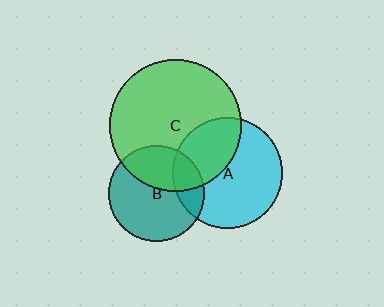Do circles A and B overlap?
Yes.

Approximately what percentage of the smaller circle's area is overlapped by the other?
Approximately 20%.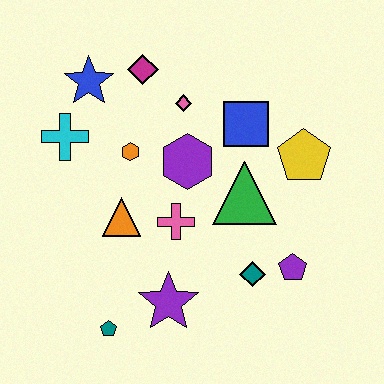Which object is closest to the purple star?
The teal pentagon is closest to the purple star.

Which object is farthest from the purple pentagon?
The blue star is farthest from the purple pentagon.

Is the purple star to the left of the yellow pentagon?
Yes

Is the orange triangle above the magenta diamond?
No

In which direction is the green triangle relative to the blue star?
The green triangle is to the right of the blue star.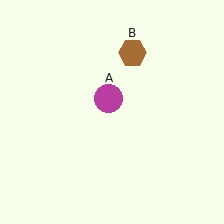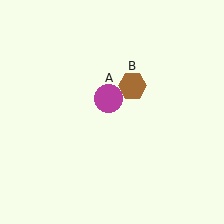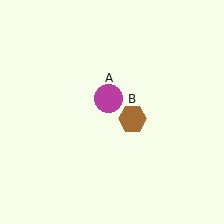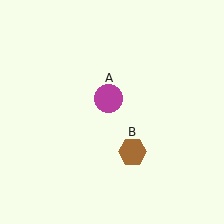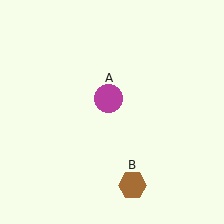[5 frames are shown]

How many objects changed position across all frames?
1 object changed position: brown hexagon (object B).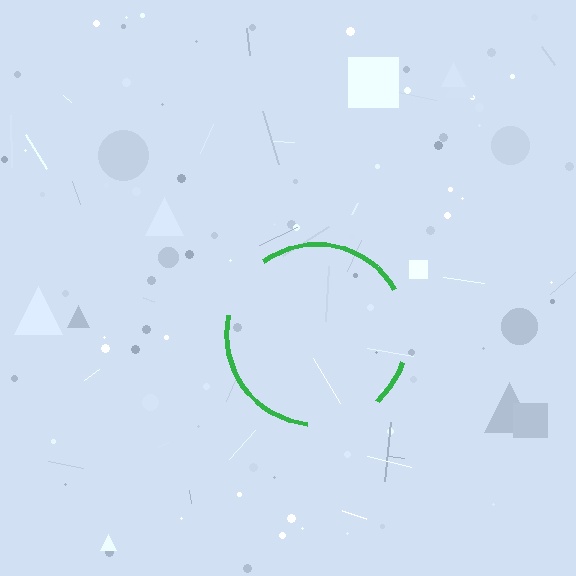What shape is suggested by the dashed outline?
The dashed outline suggests a circle.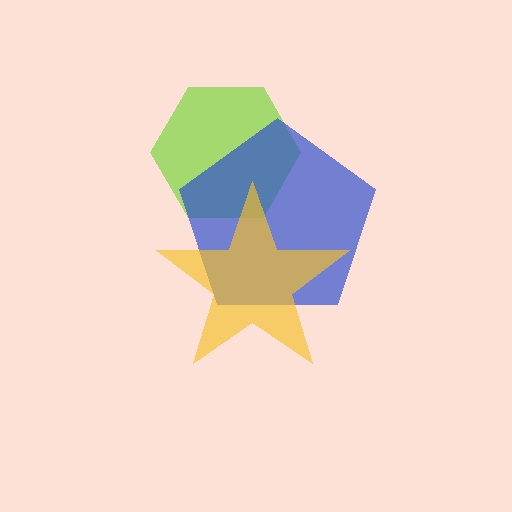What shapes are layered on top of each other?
The layered shapes are: a lime hexagon, a blue pentagon, a yellow star.